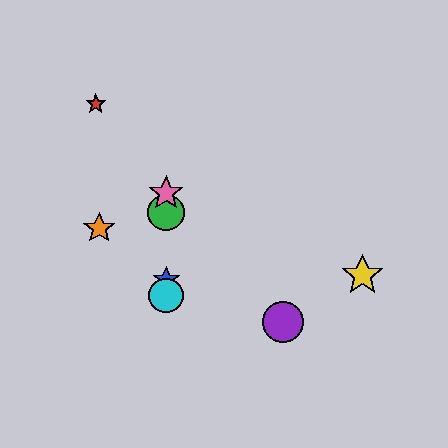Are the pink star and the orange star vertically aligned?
No, the pink star is at x≈166 and the orange star is at x≈99.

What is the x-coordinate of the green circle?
The green circle is at x≈166.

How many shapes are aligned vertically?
4 shapes (the blue star, the green circle, the cyan circle, the pink star) are aligned vertically.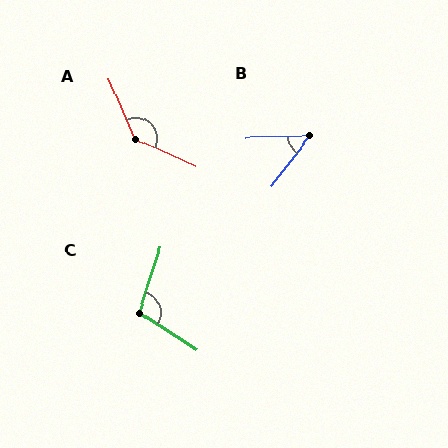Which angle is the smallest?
B, at approximately 51 degrees.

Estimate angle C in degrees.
Approximately 104 degrees.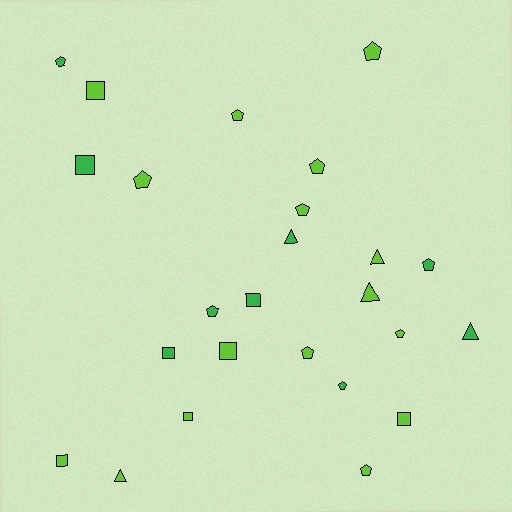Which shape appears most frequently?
Pentagon, with 12 objects.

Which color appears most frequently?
Lime, with 16 objects.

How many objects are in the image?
There are 25 objects.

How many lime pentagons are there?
There are 8 lime pentagons.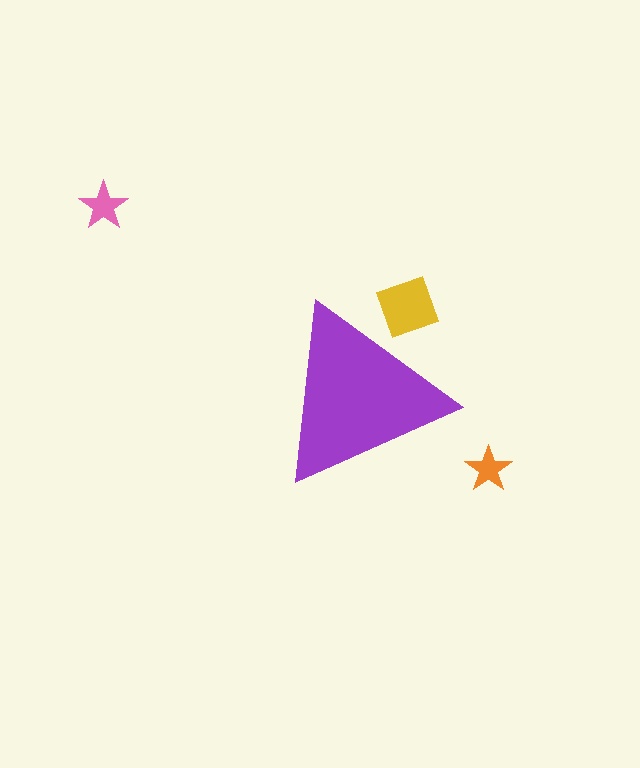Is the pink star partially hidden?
No, the pink star is fully visible.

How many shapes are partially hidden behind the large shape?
1 shape is partially hidden.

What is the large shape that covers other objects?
A purple triangle.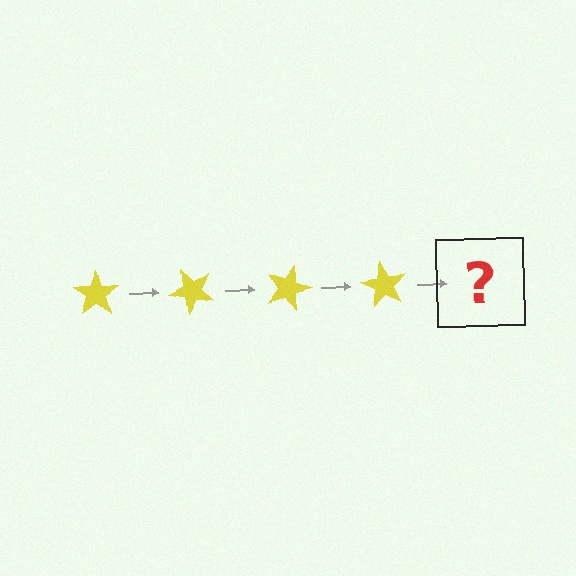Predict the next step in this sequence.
The next step is a yellow star rotated 180 degrees.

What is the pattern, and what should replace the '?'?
The pattern is that the star rotates 45 degrees each step. The '?' should be a yellow star rotated 180 degrees.